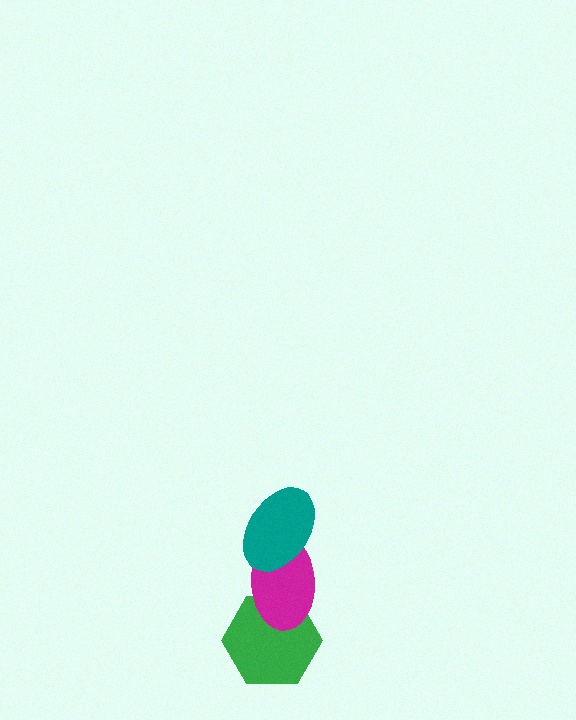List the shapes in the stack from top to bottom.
From top to bottom: the teal ellipse, the magenta ellipse, the green hexagon.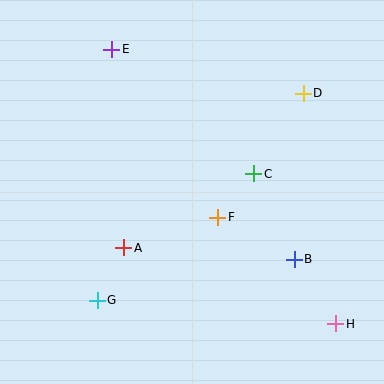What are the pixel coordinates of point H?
Point H is at (336, 324).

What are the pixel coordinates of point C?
Point C is at (254, 174).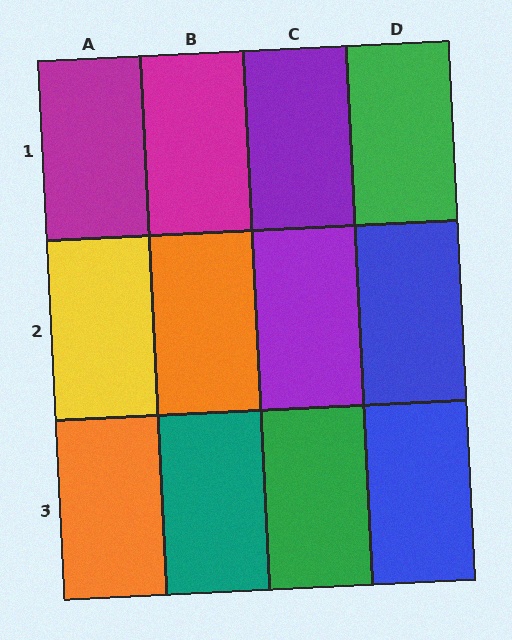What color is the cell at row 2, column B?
Orange.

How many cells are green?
2 cells are green.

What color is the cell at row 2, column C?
Purple.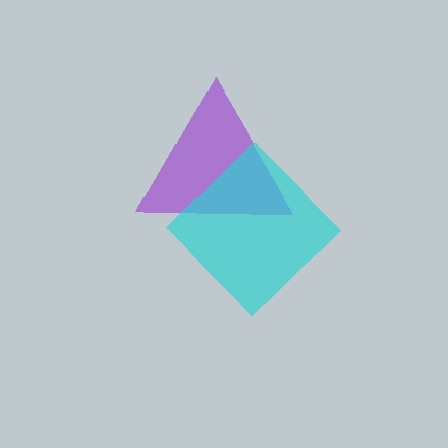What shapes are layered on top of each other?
The layered shapes are: a purple triangle, a cyan diamond.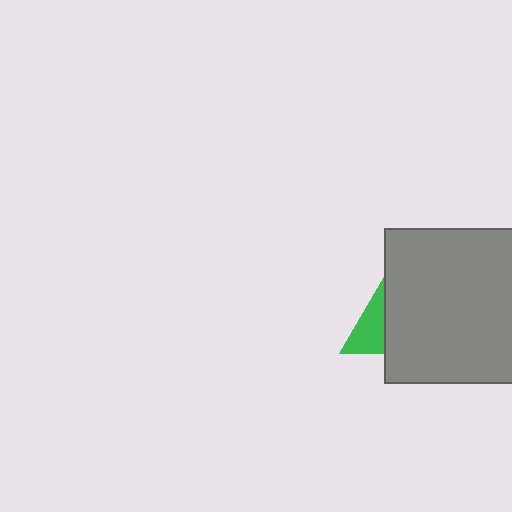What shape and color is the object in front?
The object in front is a gray rectangle.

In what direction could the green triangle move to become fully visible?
The green triangle could move left. That would shift it out from behind the gray rectangle entirely.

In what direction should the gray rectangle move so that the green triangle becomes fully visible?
The gray rectangle should move right. That is the shortest direction to clear the overlap and leave the green triangle fully visible.